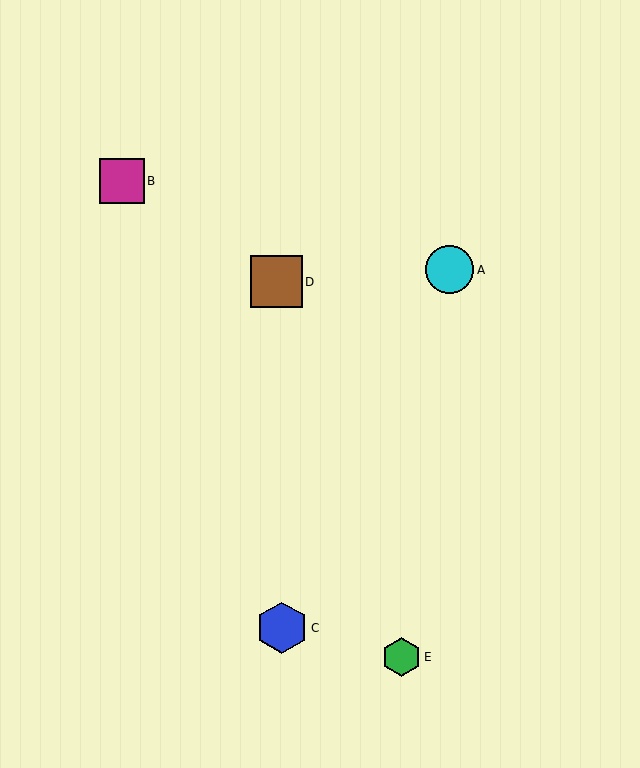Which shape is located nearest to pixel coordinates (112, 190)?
The magenta square (labeled B) at (122, 181) is nearest to that location.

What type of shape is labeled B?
Shape B is a magenta square.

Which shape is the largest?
The brown square (labeled D) is the largest.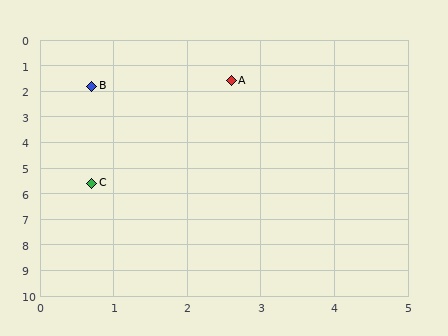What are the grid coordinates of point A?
Point A is at approximately (2.6, 1.6).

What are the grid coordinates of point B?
Point B is at approximately (0.7, 1.8).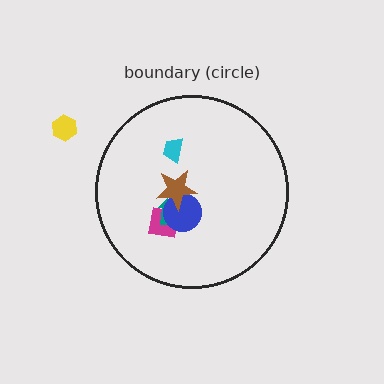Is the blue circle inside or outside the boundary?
Inside.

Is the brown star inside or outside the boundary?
Inside.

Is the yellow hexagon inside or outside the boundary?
Outside.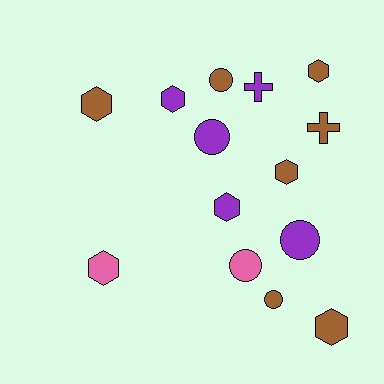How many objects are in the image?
There are 14 objects.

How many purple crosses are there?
There is 1 purple cross.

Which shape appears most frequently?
Hexagon, with 7 objects.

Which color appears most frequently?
Brown, with 7 objects.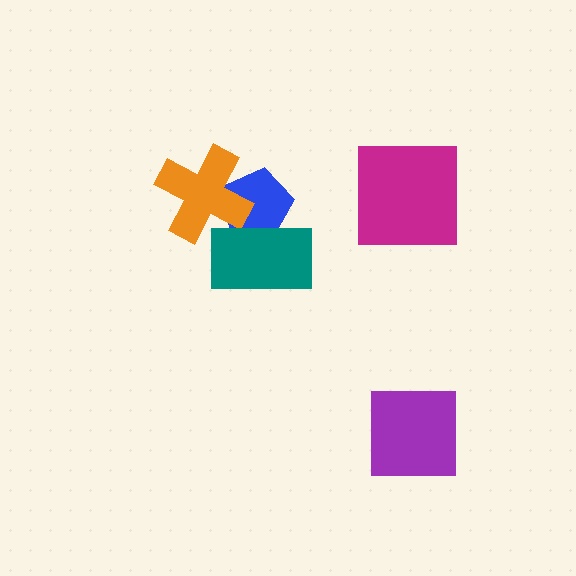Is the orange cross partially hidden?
Yes, it is partially covered by another shape.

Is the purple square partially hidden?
No, no other shape covers it.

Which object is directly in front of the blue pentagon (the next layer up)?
The orange cross is directly in front of the blue pentagon.